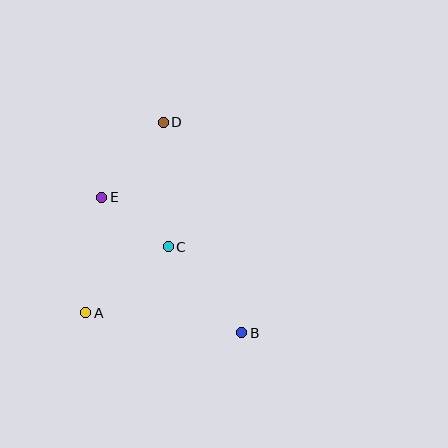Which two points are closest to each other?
Points C and E are closest to each other.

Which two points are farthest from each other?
Points B and D are farthest from each other.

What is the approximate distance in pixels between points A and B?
The distance between A and B is approximately 157 pixels.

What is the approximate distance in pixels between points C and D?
The distance between C and D is approximately 124 pixels.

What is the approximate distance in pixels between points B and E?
The distance between B and E is approximately 195 pixels.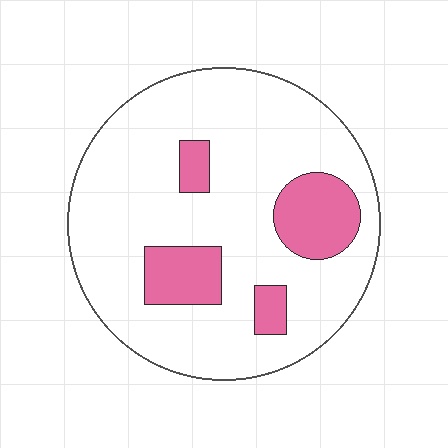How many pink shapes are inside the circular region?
4.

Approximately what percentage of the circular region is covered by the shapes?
Approximately 20%.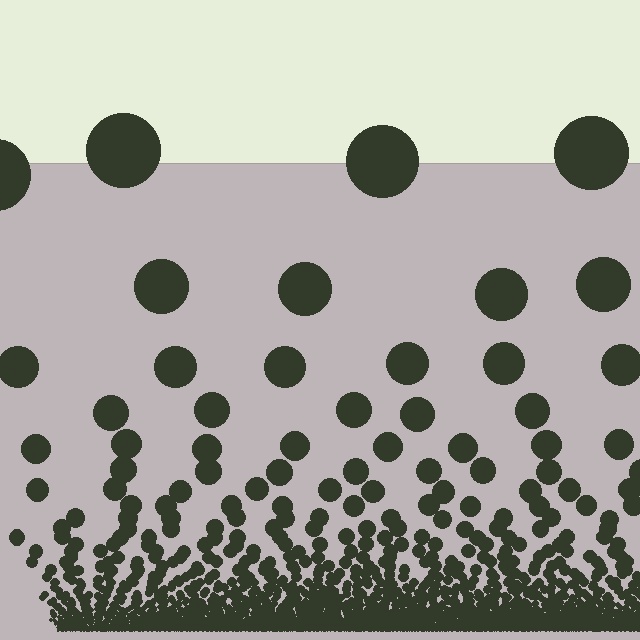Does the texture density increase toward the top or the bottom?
Density increases toward the bottom.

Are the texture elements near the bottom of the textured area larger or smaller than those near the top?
Smaller. The gradient is inverted — elements near the bottom are smaller and denser.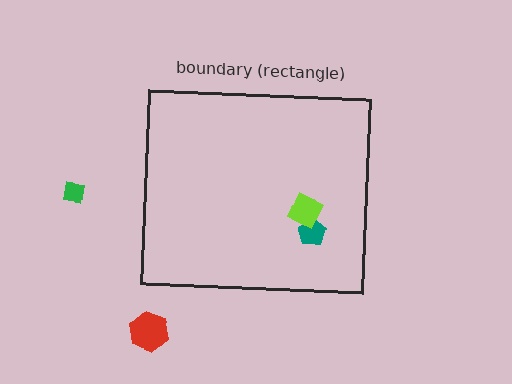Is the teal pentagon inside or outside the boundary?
Inside.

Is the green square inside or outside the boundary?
Outside.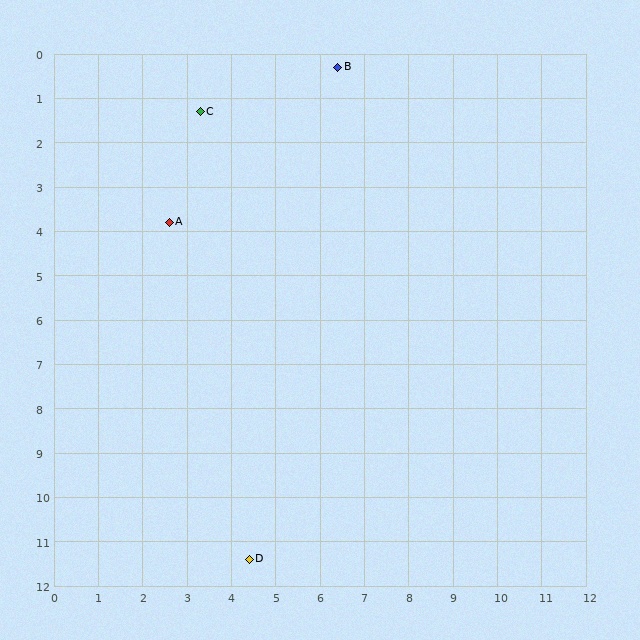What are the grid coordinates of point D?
Point D is at approximately (4.4, 11.4).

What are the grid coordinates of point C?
Point C is at approximately (3.3, 1.3).